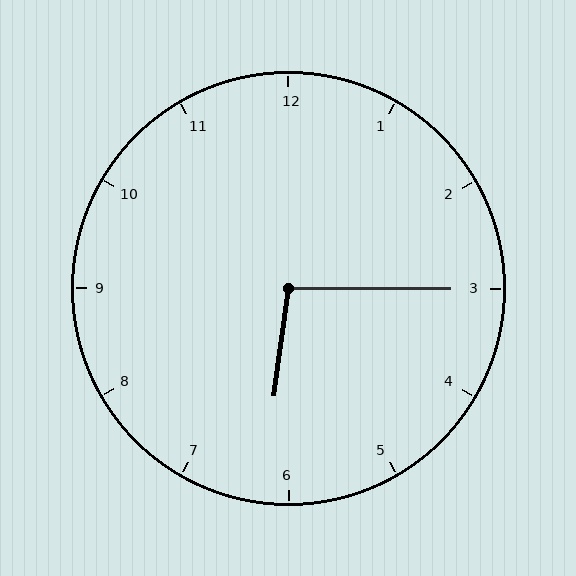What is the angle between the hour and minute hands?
Approximately 98 degrees.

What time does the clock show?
6:15.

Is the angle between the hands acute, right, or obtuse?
It is obtuse.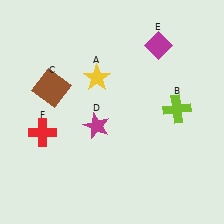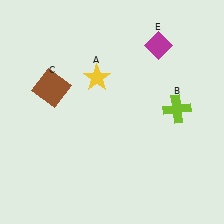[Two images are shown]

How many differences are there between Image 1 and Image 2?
There are 2 differences between the two images.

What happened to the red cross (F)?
The red cross (F) was removed in Image 2. It was in the bottom-left area of Image 1.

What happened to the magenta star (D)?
The magenta star (D) was removed in Image 2. It was in the bottom-left area of Image 1.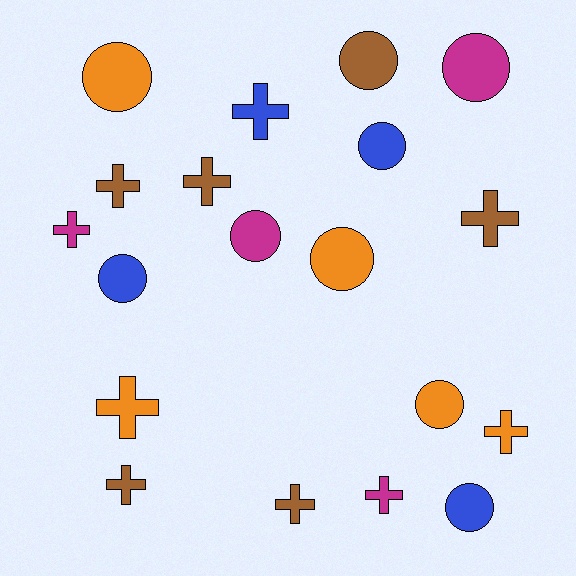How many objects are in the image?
There are 19 objects.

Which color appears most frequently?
Brown, with 6 objects.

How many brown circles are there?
There is 1 brown circle.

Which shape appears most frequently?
Cross, with 10 objects.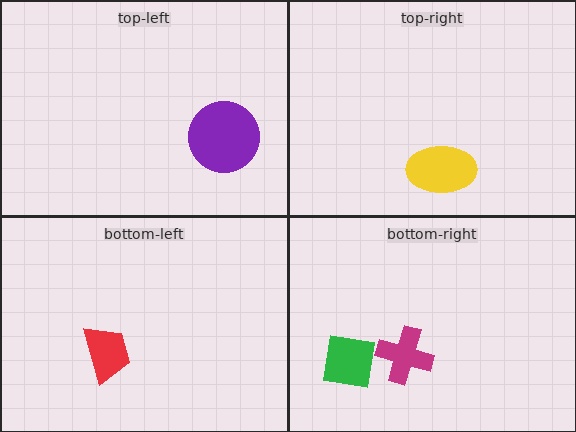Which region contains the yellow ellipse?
The top-right region.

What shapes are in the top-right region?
The yellow ellipse.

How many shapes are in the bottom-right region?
2.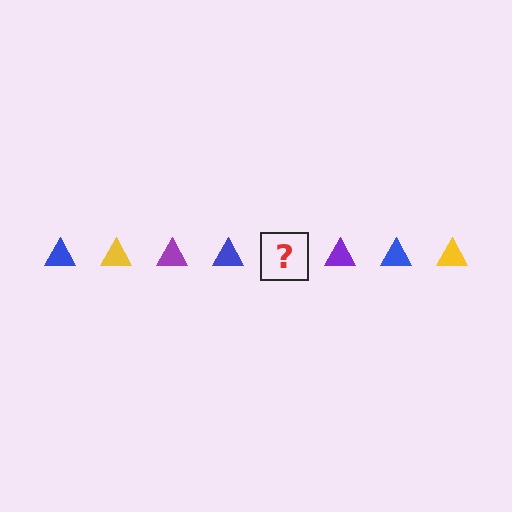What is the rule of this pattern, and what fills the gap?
The rule is that the pattern cycles through blue, yellow, purple triangles. The gap should be filled with a yellow triangle.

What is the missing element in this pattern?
The missing element is a yellow triangle.